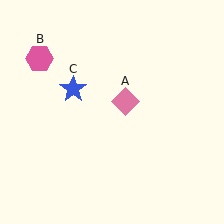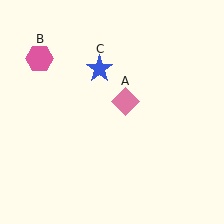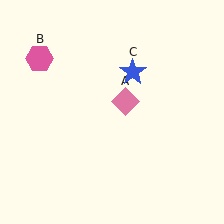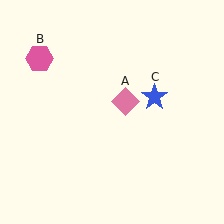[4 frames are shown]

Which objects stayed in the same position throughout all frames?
Pink diamond (object A) and pink hexagon (object B) remained stationary.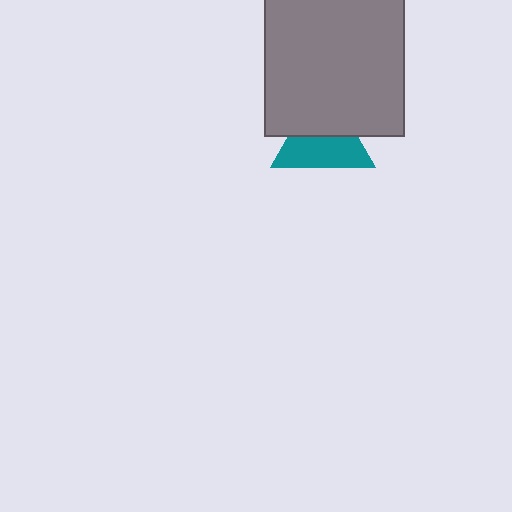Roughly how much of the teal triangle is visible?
About half of it is visible (roughly 55%).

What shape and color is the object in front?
The object in front is a gray rectangle.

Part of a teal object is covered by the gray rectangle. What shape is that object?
It is a triangle.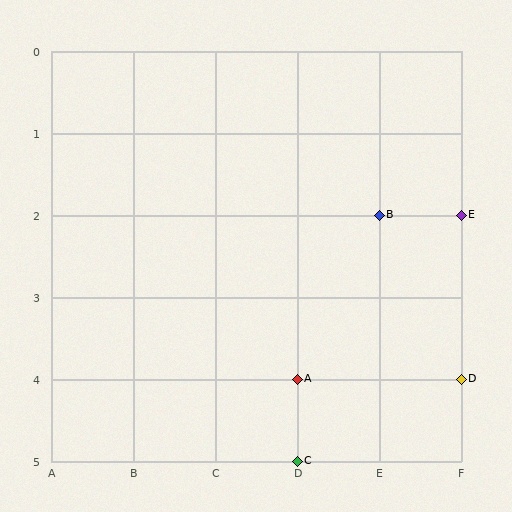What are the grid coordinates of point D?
Point D is at grid coordinates (F, 4).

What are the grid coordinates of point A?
Point A is at grid coordinates (D, 4).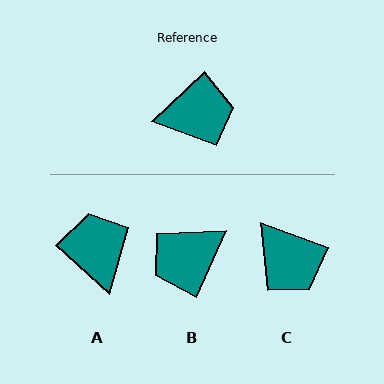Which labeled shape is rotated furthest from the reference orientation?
B, about 157 degrees away.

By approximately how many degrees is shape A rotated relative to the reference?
Approximately 95 degrees counter-clockwise.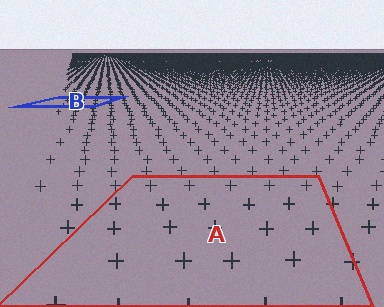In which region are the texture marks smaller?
The texture marks are smaller in region B, because it is farther away.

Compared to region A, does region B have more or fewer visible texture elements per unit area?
Region B has more texture elements per unit area — they are packed more densely because it is farther away.